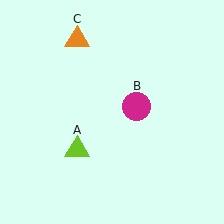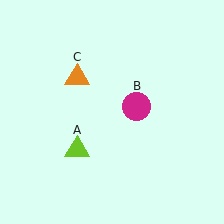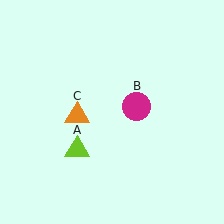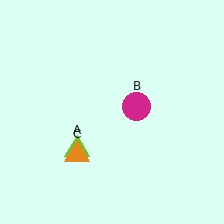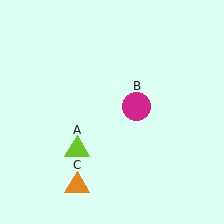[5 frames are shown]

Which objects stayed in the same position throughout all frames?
Lime triangle (object A) and magenta circle (object B) remained stationary.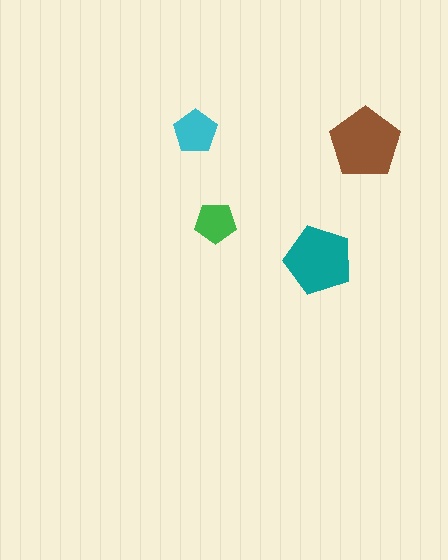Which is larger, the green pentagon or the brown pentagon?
The brown one.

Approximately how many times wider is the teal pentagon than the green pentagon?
About 1.5 times wider.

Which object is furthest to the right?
The brown pentagon is rightmost.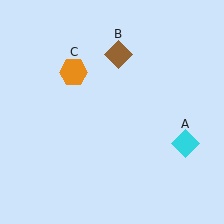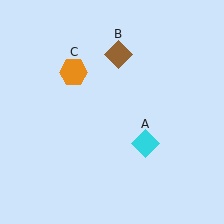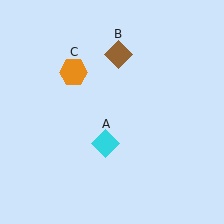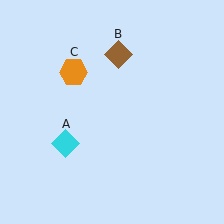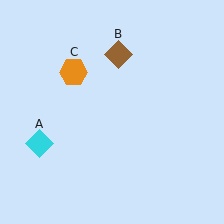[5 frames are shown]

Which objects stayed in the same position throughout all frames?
Brown diamond (object B) and orange hexagon (object C) remained stationary.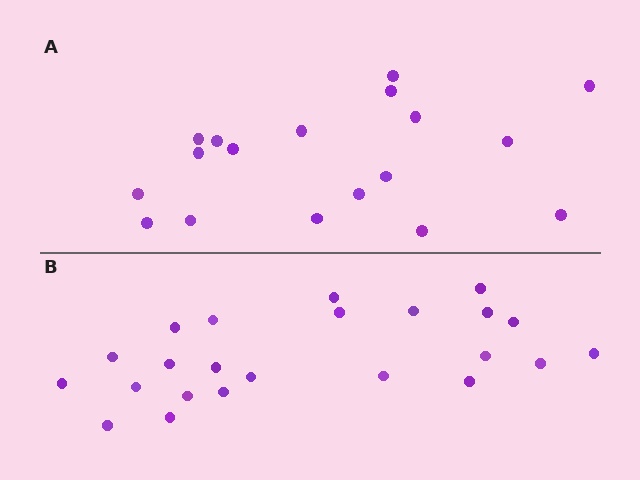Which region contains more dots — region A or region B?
Region B (the bottom region) has more dots.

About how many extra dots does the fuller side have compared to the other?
Region B has about 5 more dots than region A.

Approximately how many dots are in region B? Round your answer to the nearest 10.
About 20 dots. (The exact count is 23, which rounds to 20.)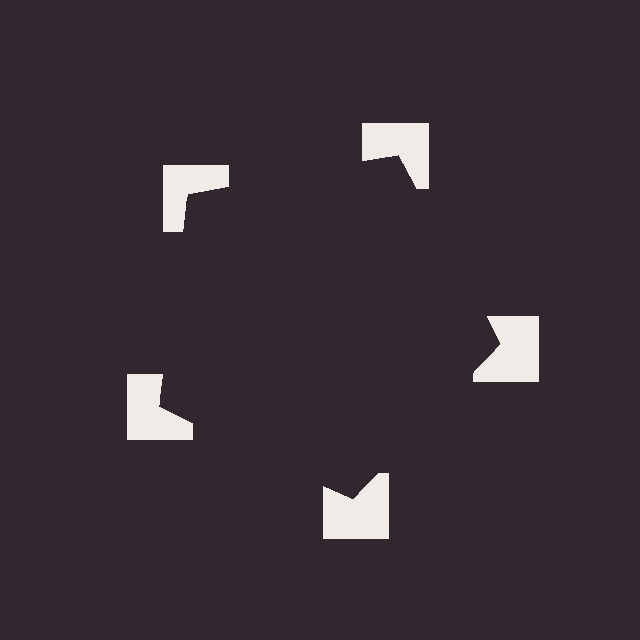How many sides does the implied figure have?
5 sides.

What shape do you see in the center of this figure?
An illusory pentagon — its edges are inferred from the aligned wedge cuts in the notched squares, not physically drawn.